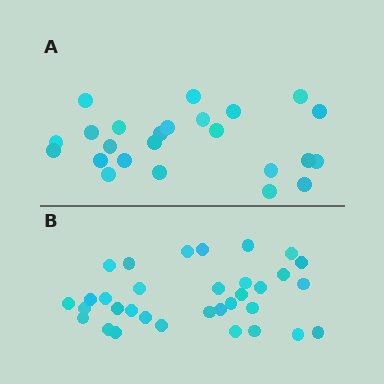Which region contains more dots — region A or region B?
Region B (the bottom region) has more dots.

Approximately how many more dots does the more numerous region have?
Region B has roughly 8 or so more dots than region A.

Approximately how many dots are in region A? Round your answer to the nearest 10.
About 20 dots. (The exact count is 24, which rounds to 20.)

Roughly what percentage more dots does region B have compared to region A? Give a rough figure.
About 40% more.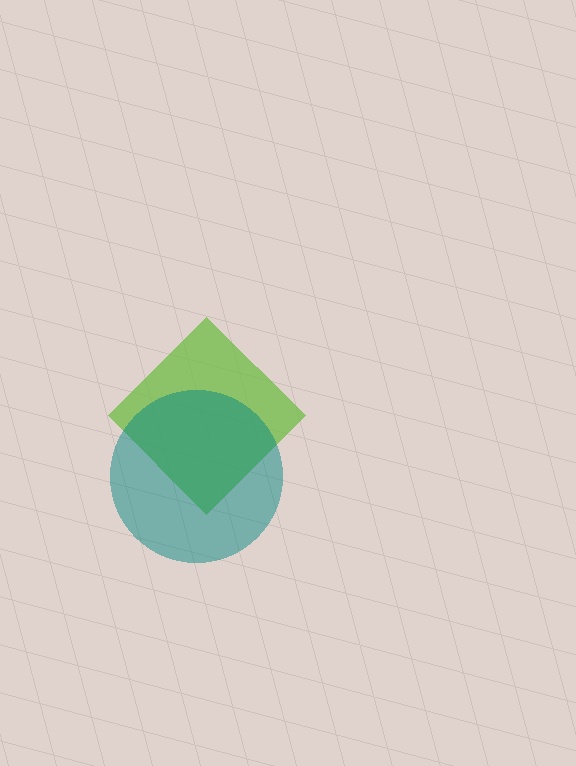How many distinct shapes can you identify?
There are 2 distinct shapes: a lime diamond, a teal circle.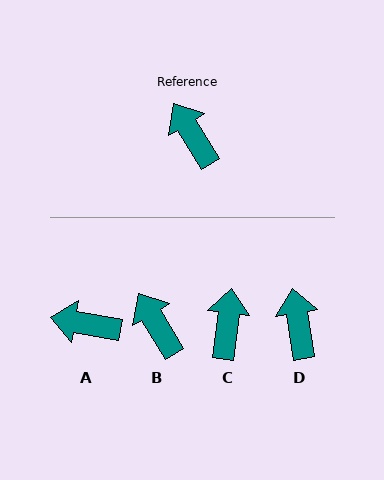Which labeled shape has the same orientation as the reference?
B.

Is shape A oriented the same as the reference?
No, it is off by about 48 degrees.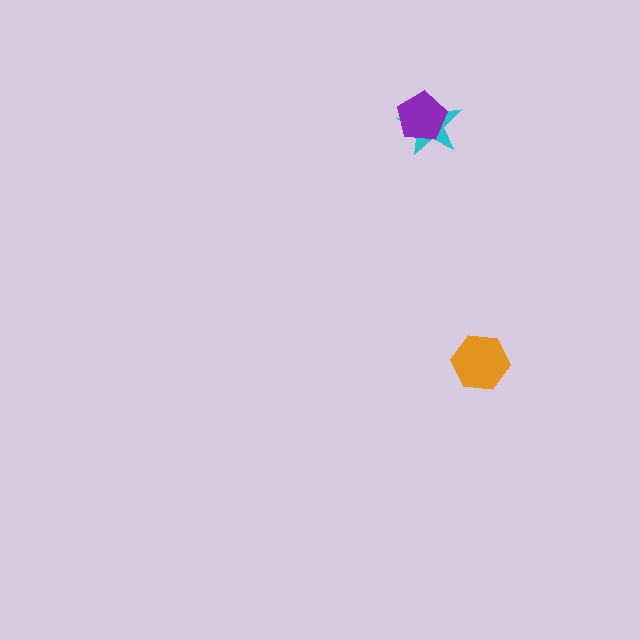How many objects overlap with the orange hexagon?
0 objects overlap with the orange hexagon.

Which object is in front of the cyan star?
The purple pentagon is in front of the cyan star.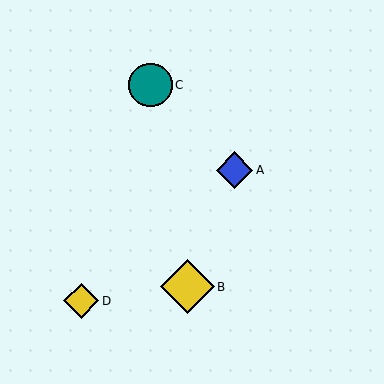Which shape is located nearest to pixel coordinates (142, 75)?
The teal circle (labeled C) at (150, 85) is nearest to that location.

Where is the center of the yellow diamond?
The center of the yellow diamond is at (81, 301).